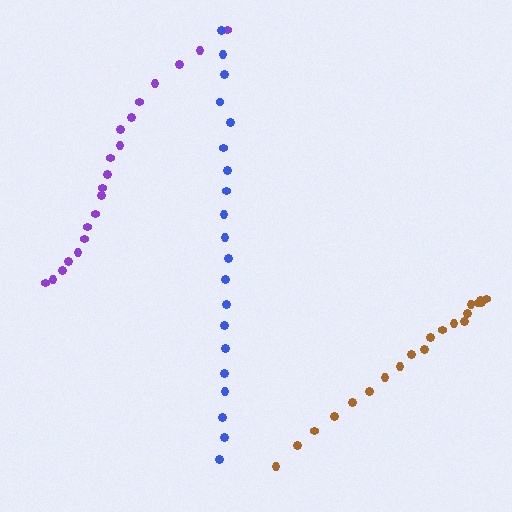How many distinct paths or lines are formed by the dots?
There are 3 distinct paths.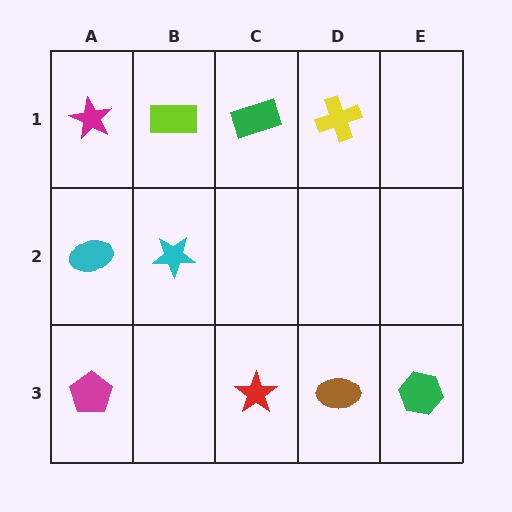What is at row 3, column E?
A green hexagon.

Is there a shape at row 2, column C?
No, that cell is empty.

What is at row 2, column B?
A cyan star.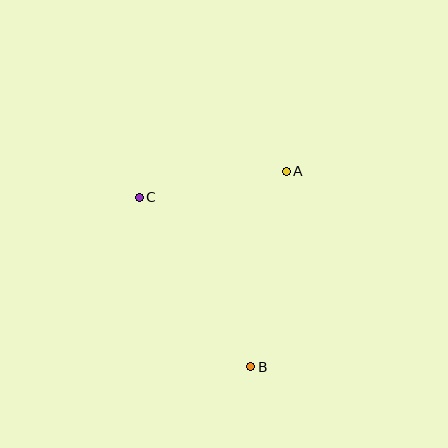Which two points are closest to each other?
Points A and C are closest to each other.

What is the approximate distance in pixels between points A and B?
The distance between A and B is approximately 198 pixels.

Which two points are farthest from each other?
Points B and C are farthest from each other.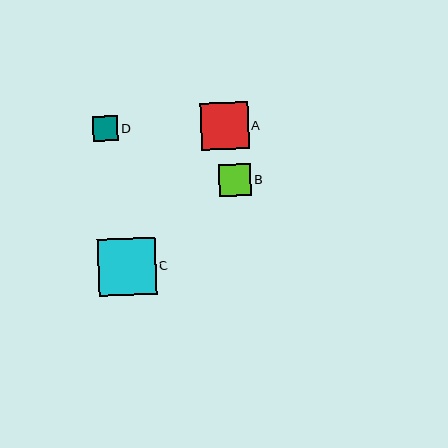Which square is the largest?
Square C is the largest with a size of approximately 57 pixels.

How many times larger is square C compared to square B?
Square C is approximately 1.7 times the size of square B.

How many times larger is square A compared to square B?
Square A is approximately 1.4 times the size of square B.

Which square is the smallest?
Square D is the smallest with a size of approximately 25 pixels.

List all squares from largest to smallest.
From largest to smallest: C, A, B, D.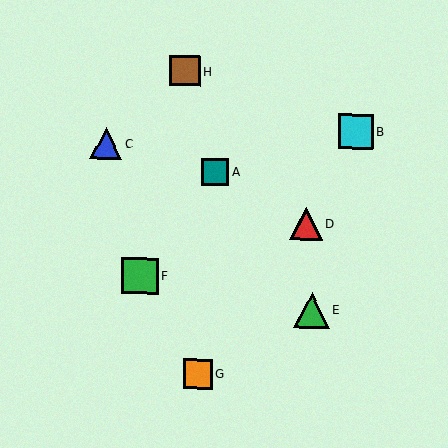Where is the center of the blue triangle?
The center of the blue triangle is at (106, 143).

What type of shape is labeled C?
Shape C is a blue triangle.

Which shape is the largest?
The green square (labeled F) is the largest.